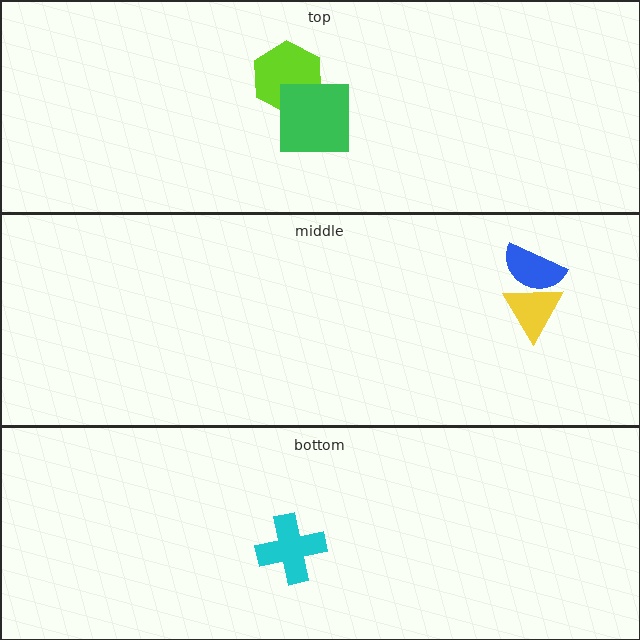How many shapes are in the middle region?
2.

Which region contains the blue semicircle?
The middle region.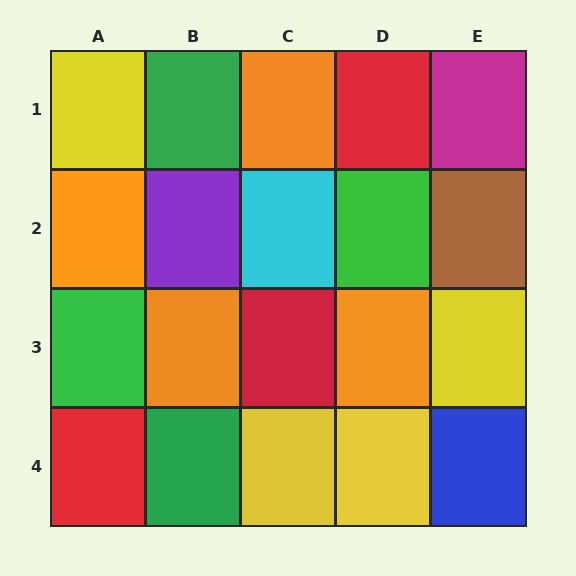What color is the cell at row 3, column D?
Orange.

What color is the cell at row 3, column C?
Red.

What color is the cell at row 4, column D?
Yellow.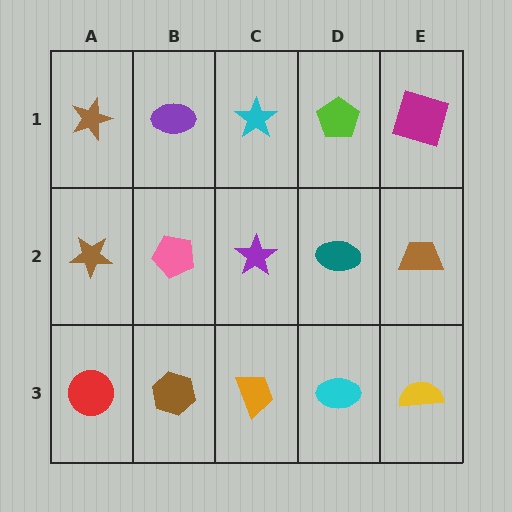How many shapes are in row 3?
5 shapes.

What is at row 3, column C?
An orange trapezoid.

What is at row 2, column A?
A brown star.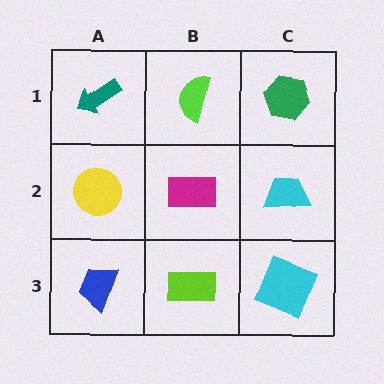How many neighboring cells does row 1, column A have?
2.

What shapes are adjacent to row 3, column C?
A cyan trapezoid (row 2, column C), a lime rectangle (row 3, column B).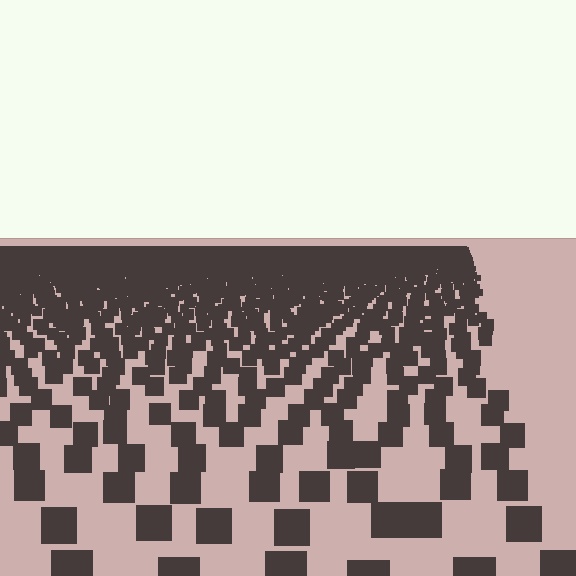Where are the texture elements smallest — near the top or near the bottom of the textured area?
Near the top.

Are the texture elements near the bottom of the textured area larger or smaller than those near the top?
Larger. Near the bottom, elements are closer to the viewer and appear at a bigger on-screen size.